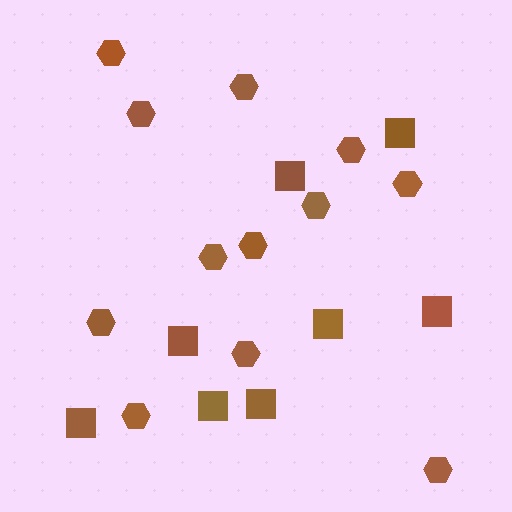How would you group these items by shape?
There are 2 groups: one group of squares (8) and one group of hexagons (12).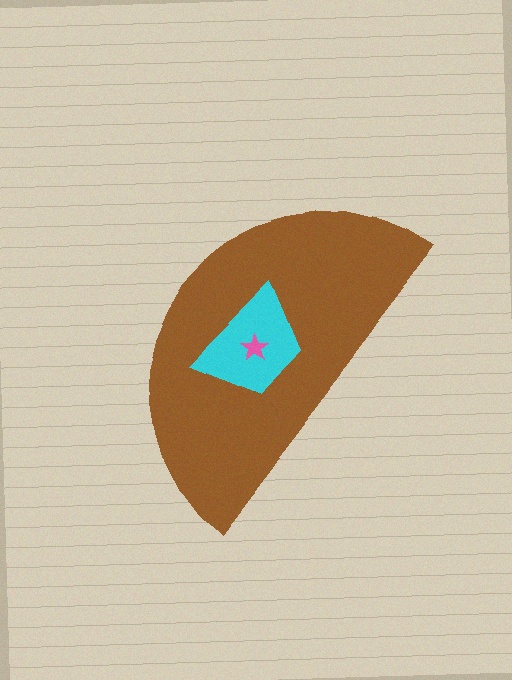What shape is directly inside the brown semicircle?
The cyan trapezoid.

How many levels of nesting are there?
3.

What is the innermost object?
The pink star.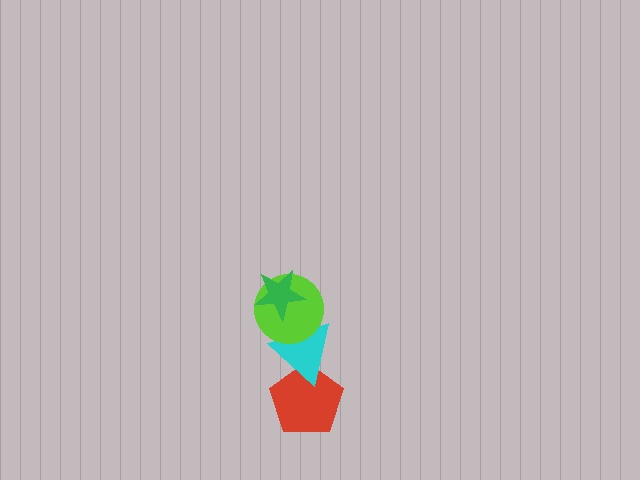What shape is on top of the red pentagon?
The cyan triangle is on top of the red pentagon.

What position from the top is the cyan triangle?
The cyan triangle is 3rd from the top.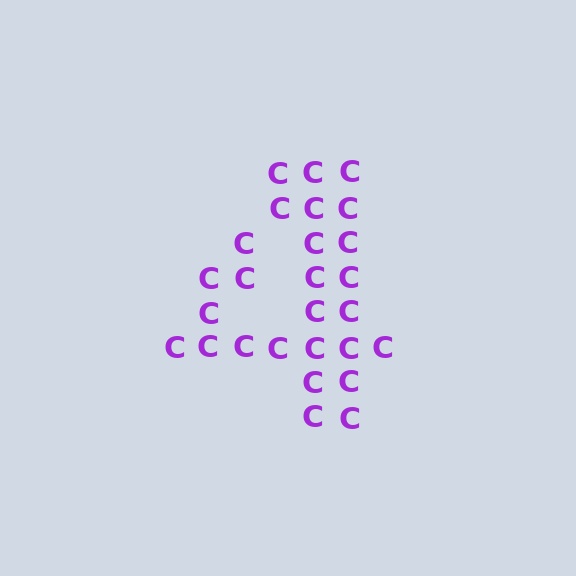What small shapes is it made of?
It is made of small letter C's.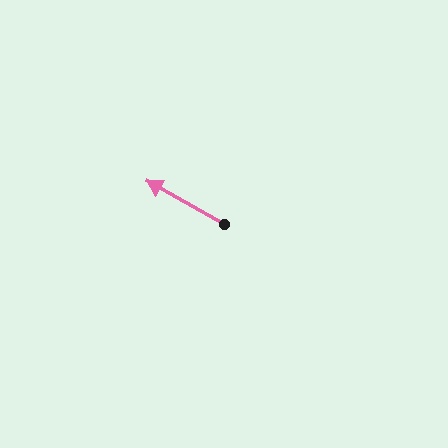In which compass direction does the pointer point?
Northwest.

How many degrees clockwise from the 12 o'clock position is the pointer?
Approximately 299 degrees.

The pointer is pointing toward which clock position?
Roughly 10 o'clock.